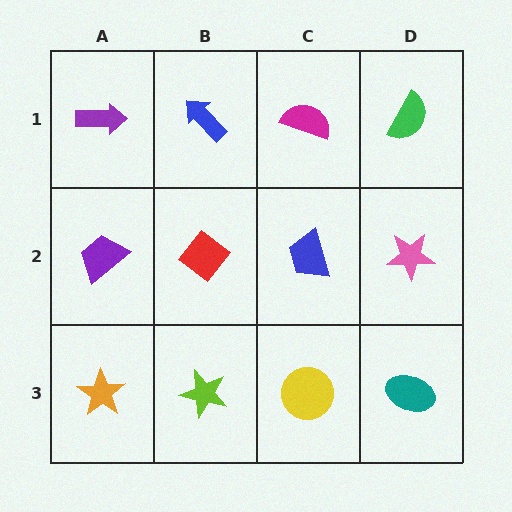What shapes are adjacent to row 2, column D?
A green semicircle (row 1, column D), a teal ellipse (row 3, column D), a blue trapezoid (row 2, column C).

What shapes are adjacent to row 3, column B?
A red diamond (row 2, column B), an orange star (row 3, column A), a yellow circle (row 3, column C).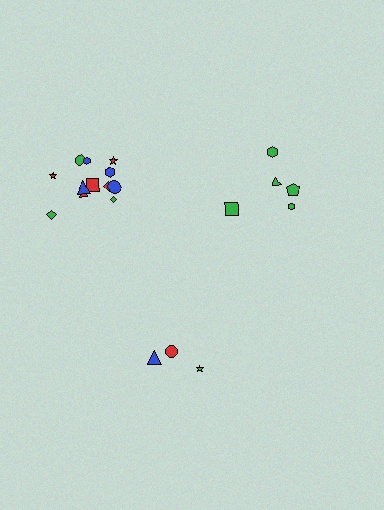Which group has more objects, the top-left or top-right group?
The top-left group.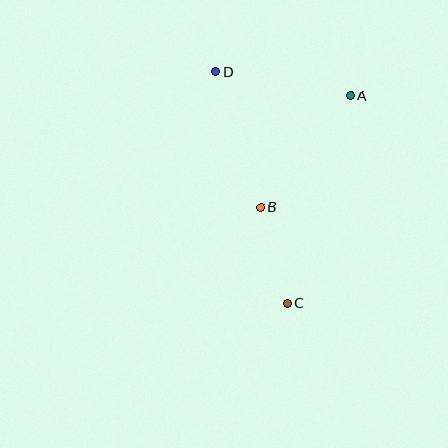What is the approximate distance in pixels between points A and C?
The distance between A and C is approximately 217 pixels.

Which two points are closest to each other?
Points B and C are closest to each other.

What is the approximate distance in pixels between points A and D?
The distance between A and D is approximately 137 pixels.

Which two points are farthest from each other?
Points C and D are farthest from each other.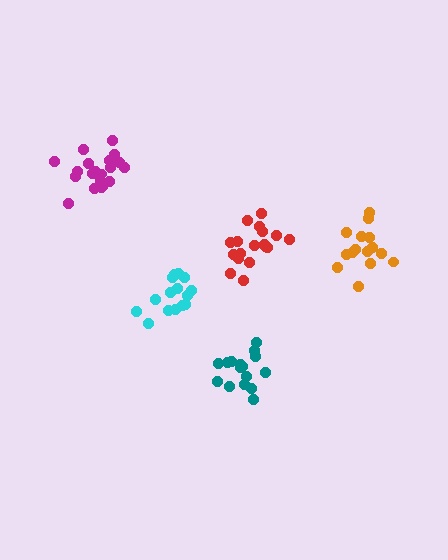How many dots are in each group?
Group 1: 20 dots, Group 2: 16 dots, Group 3: 18 dots, Group 4: 15 dots, Group 5: 15 dots (84 total).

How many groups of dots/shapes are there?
There are 5 groups.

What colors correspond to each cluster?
The clusters are colored: magenta, teal, red, orange, cyan.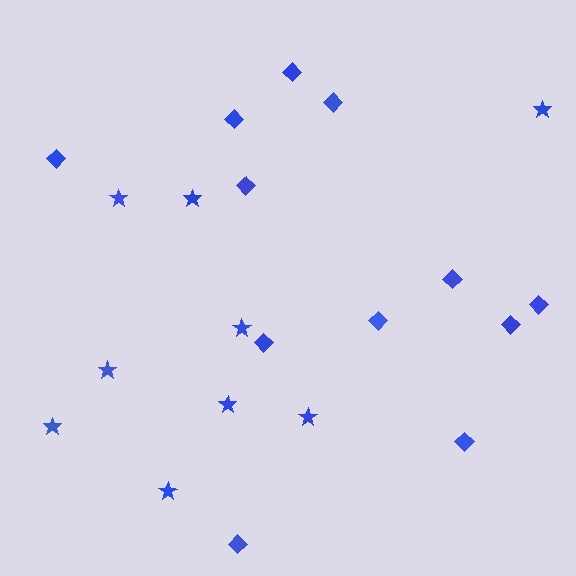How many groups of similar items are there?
There are 2 groups: one group of diamonds (12) and one group of stars (9).